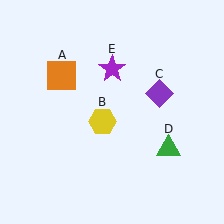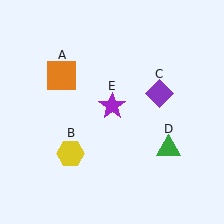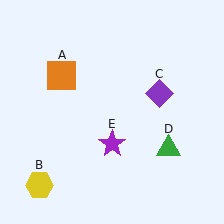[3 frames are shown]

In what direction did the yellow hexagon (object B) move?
The yellow hexagon (object B) moved down and to the left.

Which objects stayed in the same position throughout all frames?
Orange square (object A) and purple diamond (object C) and green triangle (object D) remained stationary.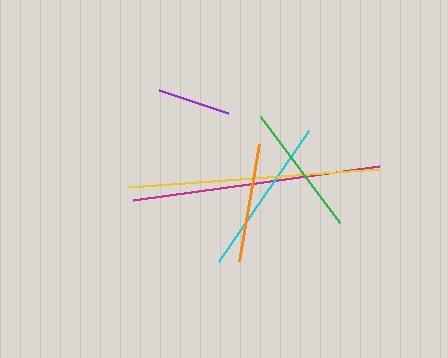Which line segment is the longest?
The yellow line is the longest at approximately 250 pixels.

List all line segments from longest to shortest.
From longest to shortest: yellow, magenta, cyan, green, orange, purple.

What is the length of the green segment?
The green segment is approximately 133 pixels long.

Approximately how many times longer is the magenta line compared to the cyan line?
The magenta line is approximately 1.6 times the length of the cyan line.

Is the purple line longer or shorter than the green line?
The green line is longer than the purple line.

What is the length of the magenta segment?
The magenta segment is approximately 248 pixels long.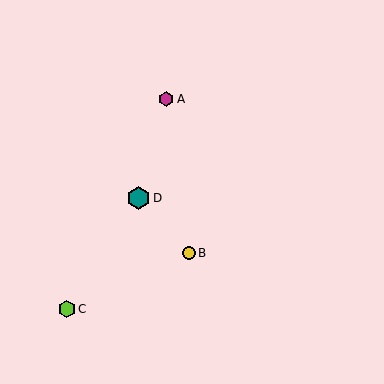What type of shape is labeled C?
Shape C is a lime hexagon.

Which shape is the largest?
The teal hexagon (labeled D) is the largest.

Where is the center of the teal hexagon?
The center of the teal hexagon is at (139, 198).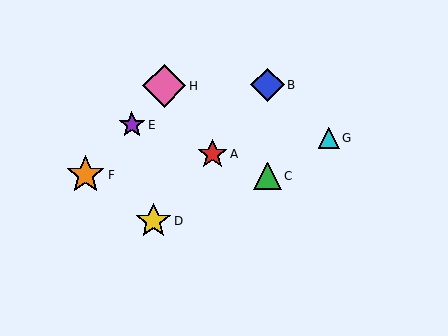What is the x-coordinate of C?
Object C is at x≈267.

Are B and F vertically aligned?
No, B is at x≈267 and F is at x≈86.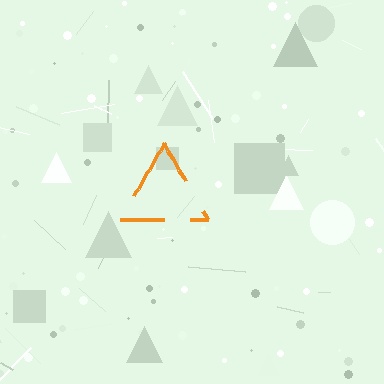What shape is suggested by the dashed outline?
The dashed outline suggests a triangle.